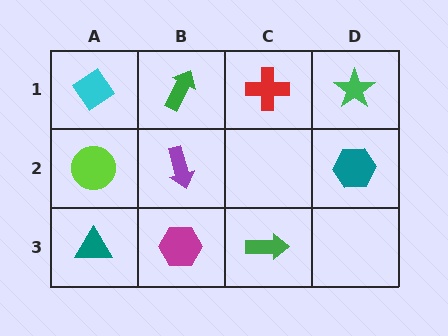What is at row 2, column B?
A purple arrow.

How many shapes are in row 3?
3 shapes.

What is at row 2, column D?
A teal hexagon.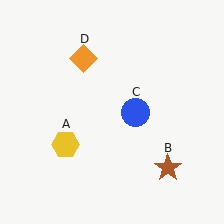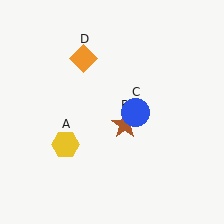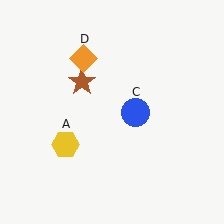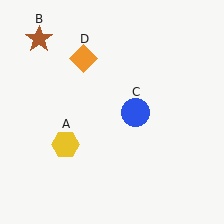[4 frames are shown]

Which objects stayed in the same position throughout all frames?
Yellow hexagon (object A) and blue circle (object C) and orange diamond (object D) remained stationary.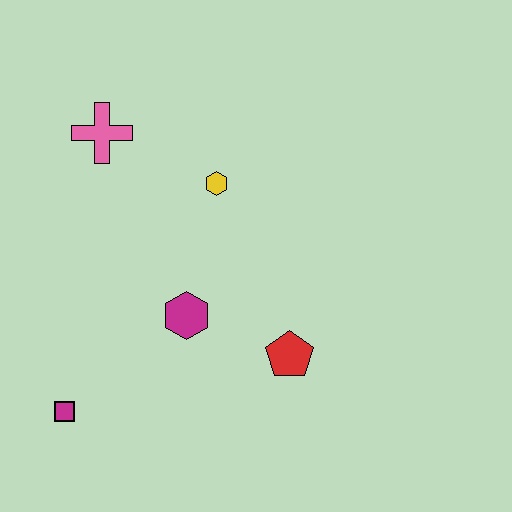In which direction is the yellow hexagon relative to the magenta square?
The yellow hexagon is above the magenta square.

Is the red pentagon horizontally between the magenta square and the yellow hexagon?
No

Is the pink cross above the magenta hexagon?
Yes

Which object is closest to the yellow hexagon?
The pink cross is closest to the yellow hexagon.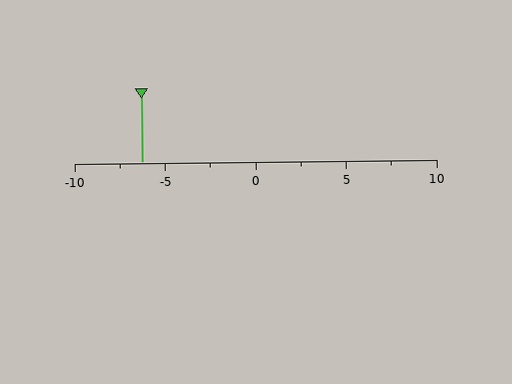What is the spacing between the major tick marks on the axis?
The major ticks are spaced 5 apart.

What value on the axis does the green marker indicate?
The marker indicates approximately -6.2.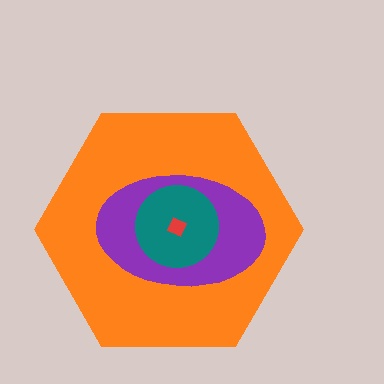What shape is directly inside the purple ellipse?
The teal circle.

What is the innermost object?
The red diamond.